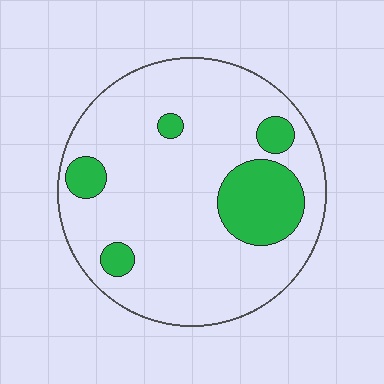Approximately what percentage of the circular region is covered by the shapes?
Approximately 20%.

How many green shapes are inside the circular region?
5.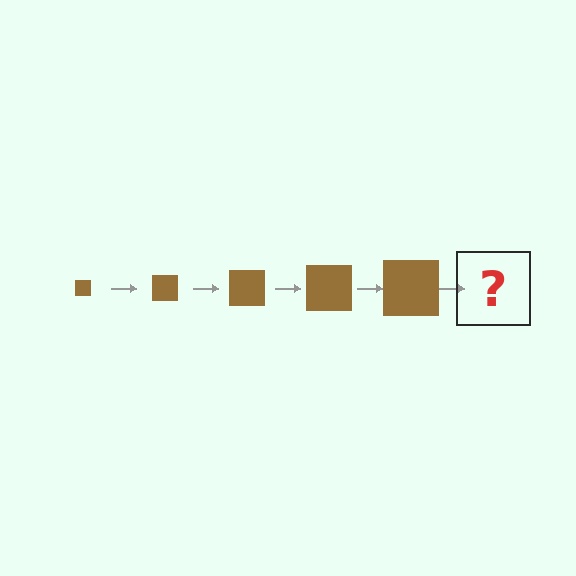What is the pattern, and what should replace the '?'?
The pattern is that the square gets progressively larger each step. The '?' should be a brown square, larger than the previous one.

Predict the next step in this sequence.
The next step is a brown square, larger than the previous one.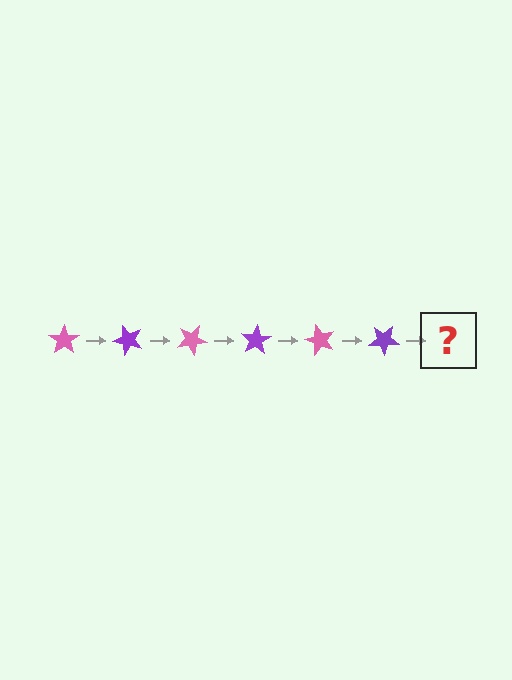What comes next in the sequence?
The next element should be a pink star, rotated 300 degrees from the start.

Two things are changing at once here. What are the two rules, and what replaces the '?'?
The two rules are that it rotates 50 degrees each step and the color cycles through pink and purple. The '?' should be a pink star, rotated 300 degrees from the start.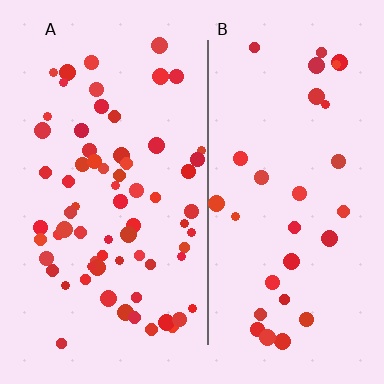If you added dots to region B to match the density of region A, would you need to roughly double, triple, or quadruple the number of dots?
Approximately double.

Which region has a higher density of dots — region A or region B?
A (the left).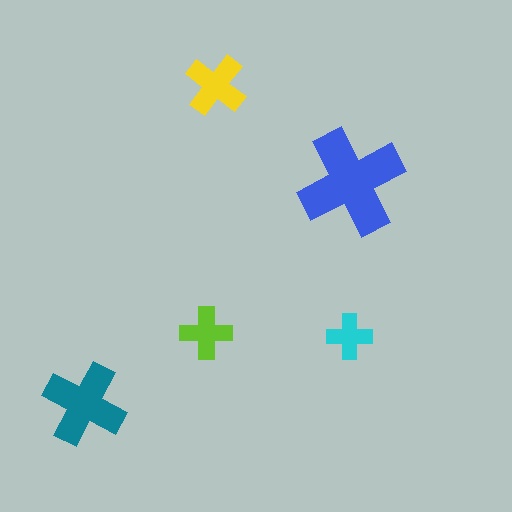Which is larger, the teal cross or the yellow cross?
The teal one.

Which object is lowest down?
The teal cross is bottommost.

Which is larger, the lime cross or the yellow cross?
The yellow one.